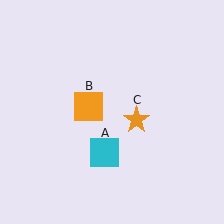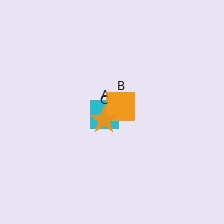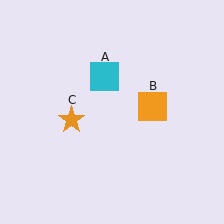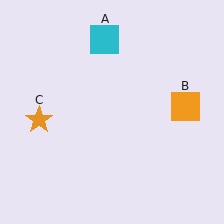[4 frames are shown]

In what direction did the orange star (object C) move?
The orange star (object C) moved left.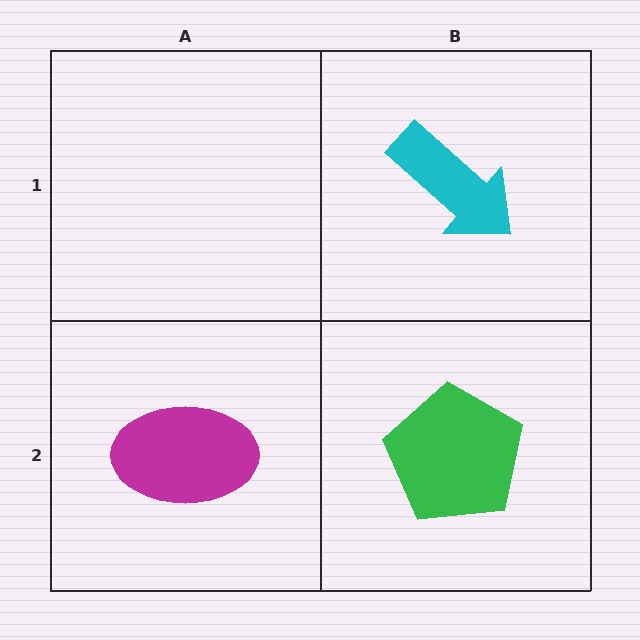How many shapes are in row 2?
2 shapes.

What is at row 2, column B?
A green pentagon.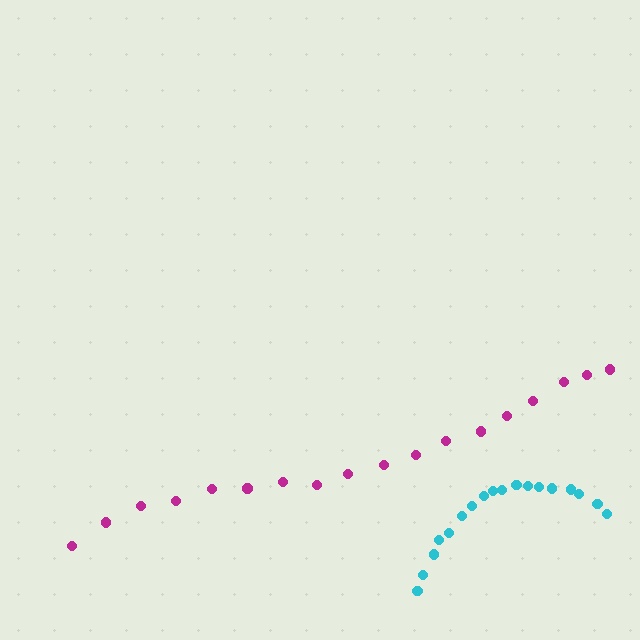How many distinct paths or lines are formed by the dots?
There are 2 distinct paths.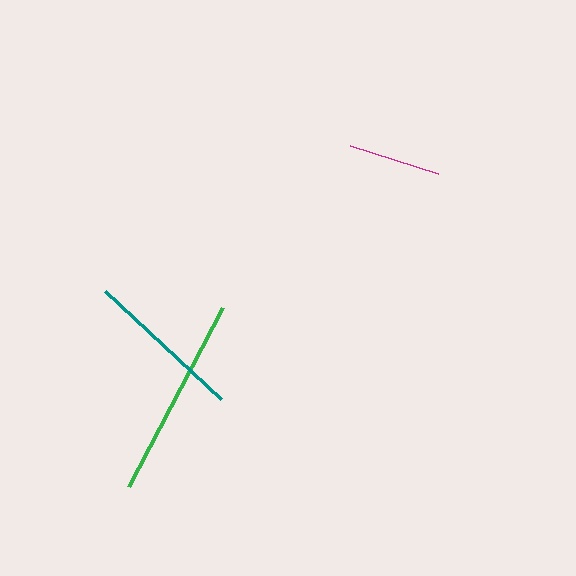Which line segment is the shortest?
The magenta line is the shortest at approximately 93 pixels.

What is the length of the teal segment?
The teal segment is approximately 159 pixels long.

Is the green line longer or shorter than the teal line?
The green line is longer than the teal line.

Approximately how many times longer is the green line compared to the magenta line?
The green line is approximately 2.2 times the length of the magenta line.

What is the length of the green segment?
The green segment is approximately 202 pixels long.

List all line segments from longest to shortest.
From longest to shortest: green, teal, magenta.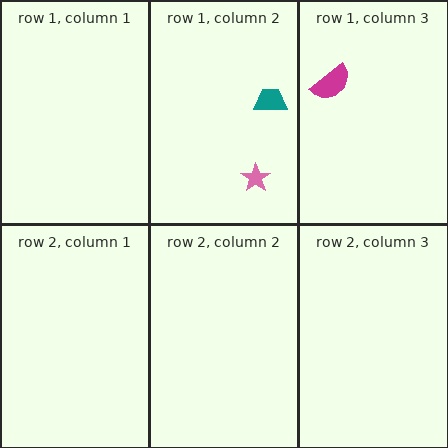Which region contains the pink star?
The row 1, column 2 region.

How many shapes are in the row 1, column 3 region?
1.